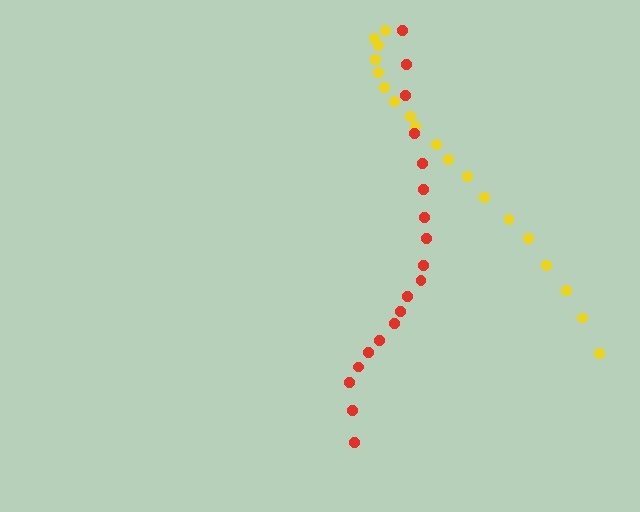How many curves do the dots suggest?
There are 2 distinct paths.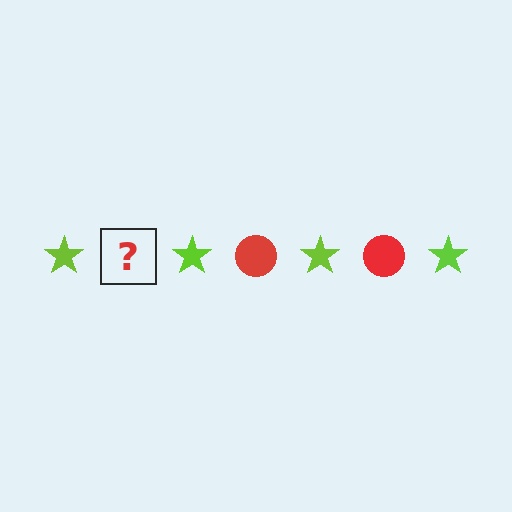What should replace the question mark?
The question mark should be replaced with a red circle.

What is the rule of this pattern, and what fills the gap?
The rule is that the pattern alternates between lime star and red circle. The gap should be filled with a red circle.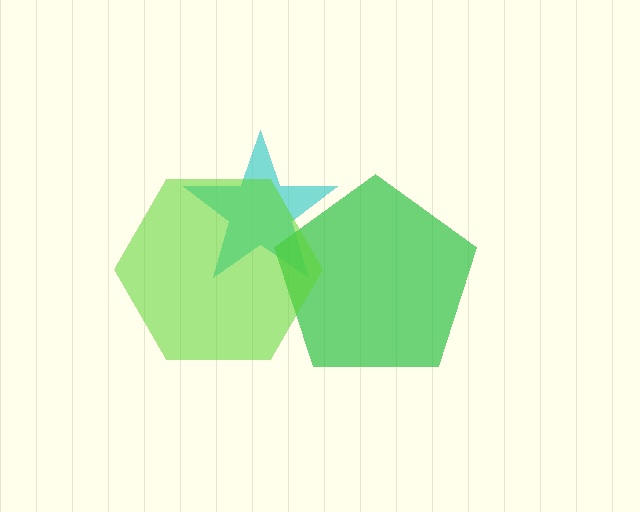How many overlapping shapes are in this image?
There are 3 overlapping shapes in the image.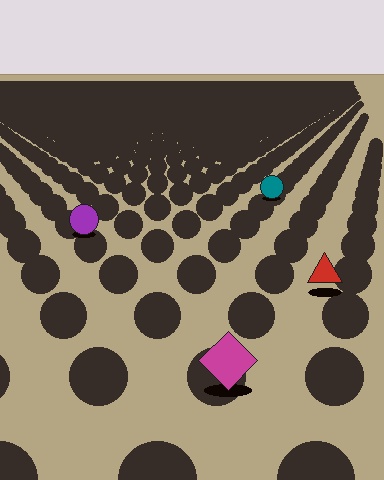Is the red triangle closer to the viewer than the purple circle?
Yes. The red triangle is closer — you can tell from the texture gradient: the ground texture is coarser near it.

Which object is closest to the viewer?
The magenta diamond is closest. The texture marks near it are larger and more spread out.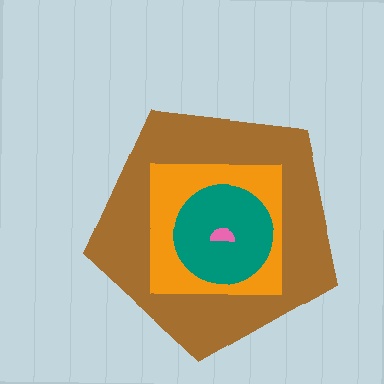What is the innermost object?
The pink semicircle.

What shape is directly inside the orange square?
The teal circle.